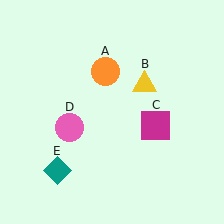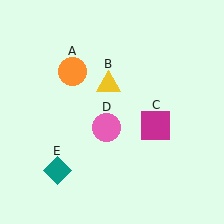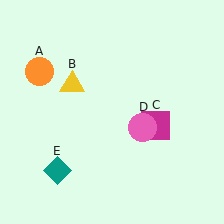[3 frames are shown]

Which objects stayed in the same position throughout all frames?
Magenta square (object C) and teal diamond (object E) remained stationary.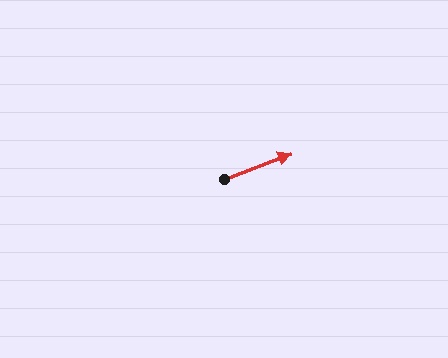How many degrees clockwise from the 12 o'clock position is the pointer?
Approximately 69 degrees.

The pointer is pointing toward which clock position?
Roughly 2 o'clock.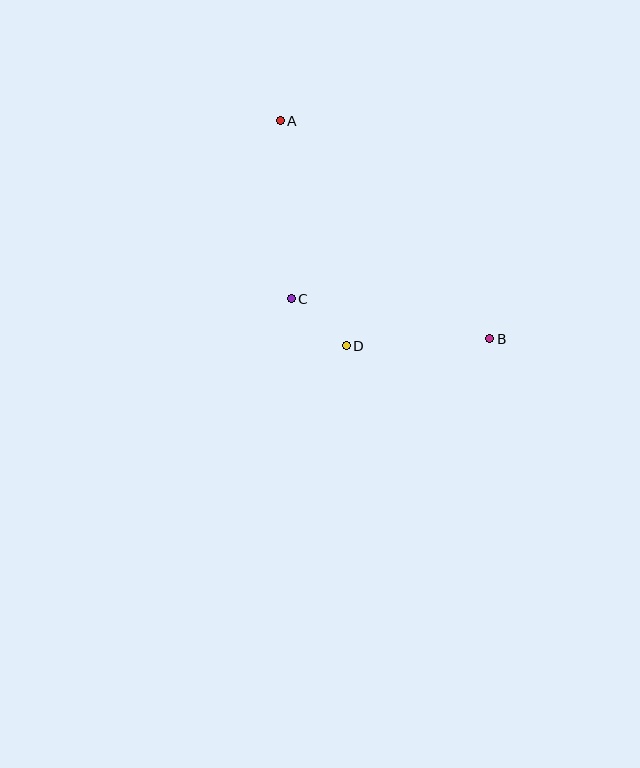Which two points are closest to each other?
Points C and D are closest to each other.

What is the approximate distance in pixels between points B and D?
The distance between B and D is approximately 143 pixels.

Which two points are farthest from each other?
Points A and B are farthest from each other.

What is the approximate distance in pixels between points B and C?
The distance between B and C is approximately 202 pixels.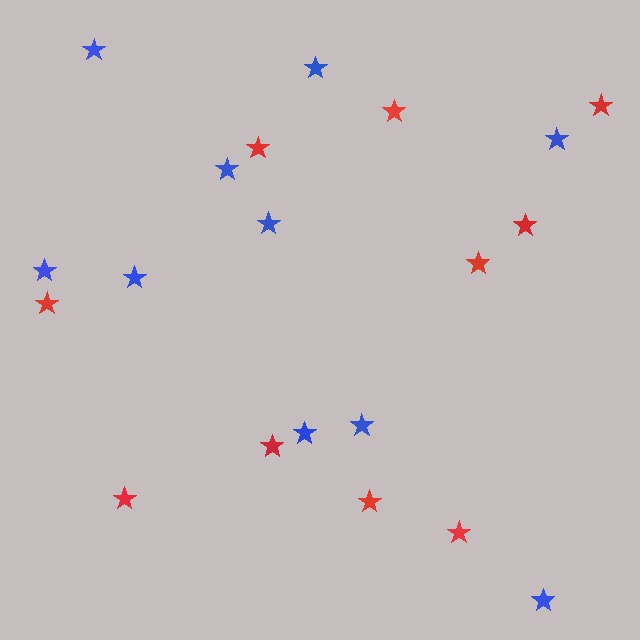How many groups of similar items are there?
There are 2 groups: one group of blue stars (10) and one group of red stars (10).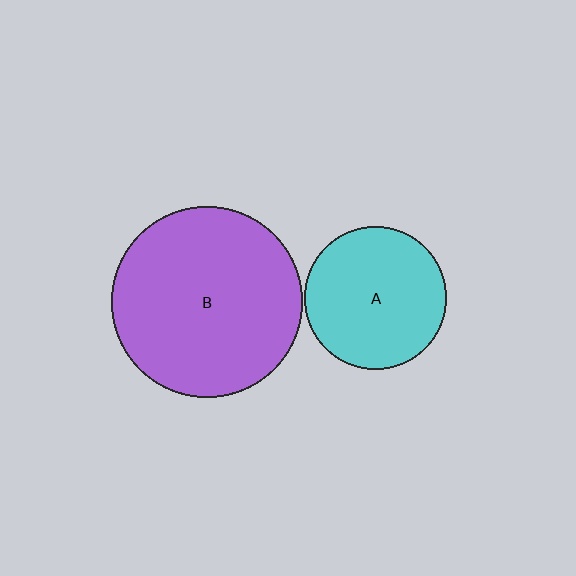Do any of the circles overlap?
No, none of the circles overlap.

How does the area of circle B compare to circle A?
Approximately 1.8 times.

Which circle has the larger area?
Circle B (purple).